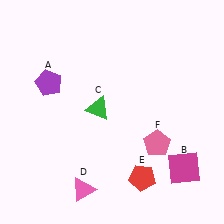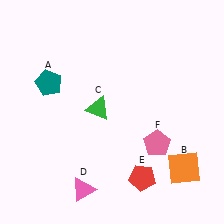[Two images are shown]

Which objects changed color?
A changed from purple to teal. B changed from magenta to orange.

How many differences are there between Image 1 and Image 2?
There are 2 differences between the two images.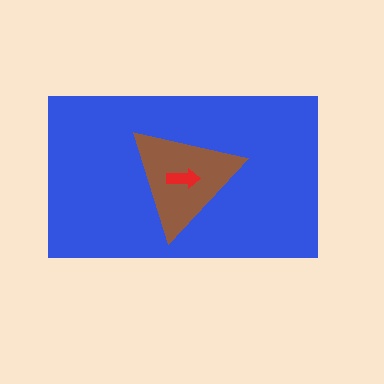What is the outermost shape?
The blue rectangle.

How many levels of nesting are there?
3.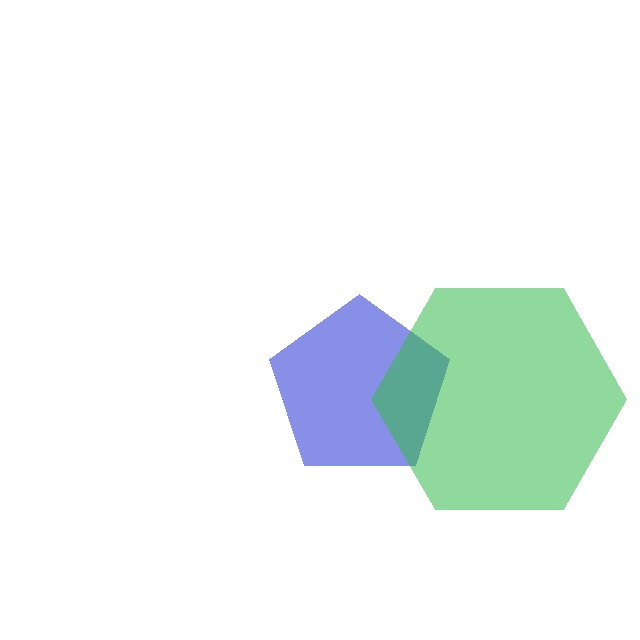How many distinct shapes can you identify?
There are 2 distinct shapes: a blue pentagon, a green hexagon.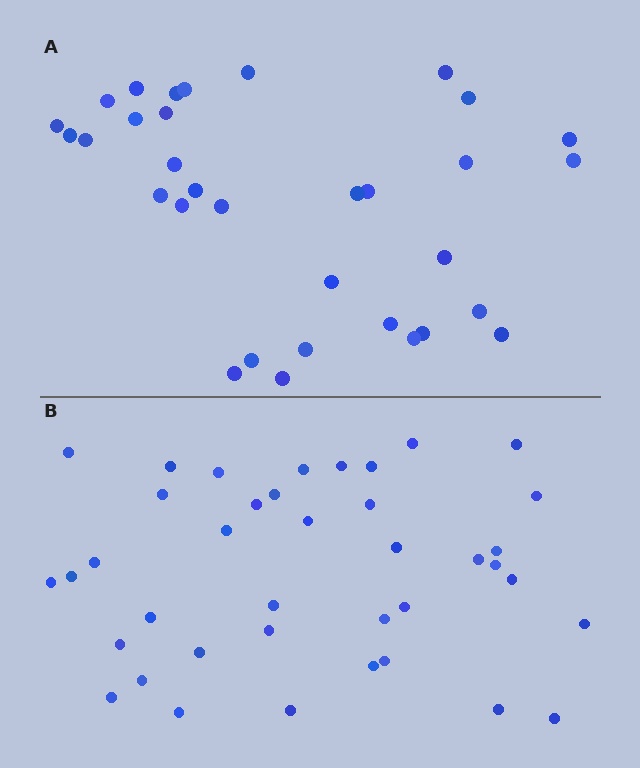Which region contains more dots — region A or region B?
Region B (the bottom region) has more dots.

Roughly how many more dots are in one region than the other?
Region B has about 6 more dots than region A.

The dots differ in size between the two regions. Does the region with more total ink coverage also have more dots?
No. Region A has more total ink coverage because its dots are larger, but region B actually contains more individual dots. Total area can be misleading — the number of items is what matters here.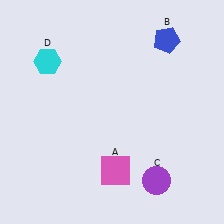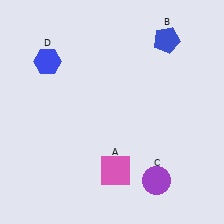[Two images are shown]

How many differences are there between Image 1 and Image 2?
There is 1 difference between the two images.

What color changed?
The hexagon (D) changed from cyan in Image 1 to blue in Image 2.